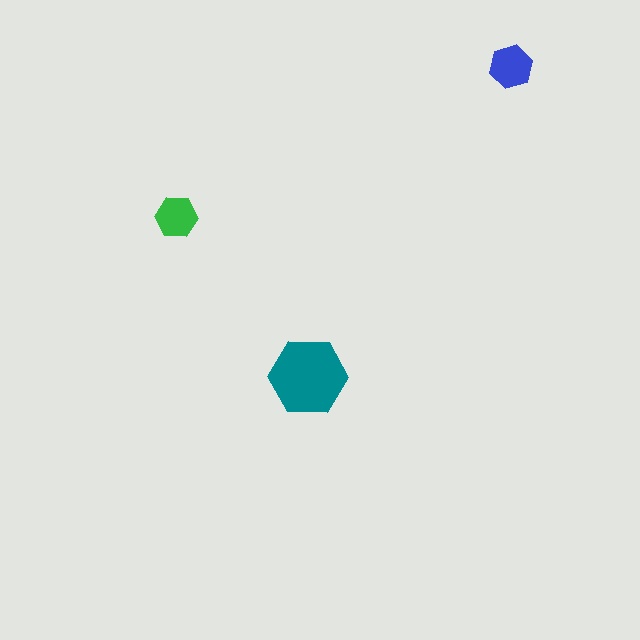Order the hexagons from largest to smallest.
the teal one, the blue one, the green one.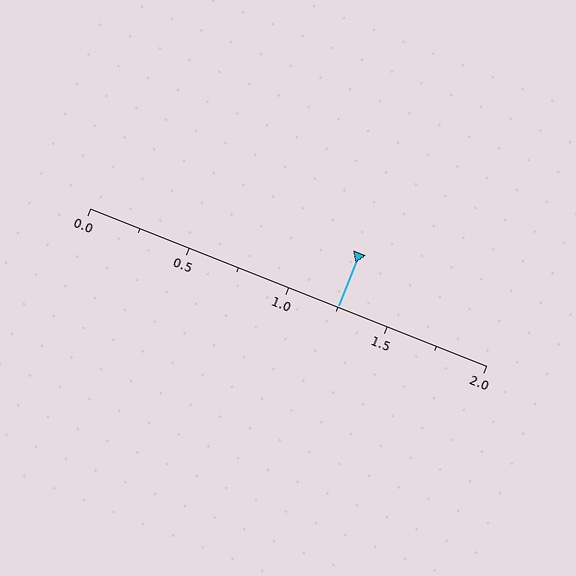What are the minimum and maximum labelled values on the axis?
The axis runs from 0.0 to 2.0.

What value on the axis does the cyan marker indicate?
The marker indicates approximately 1.25.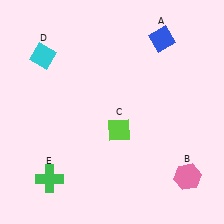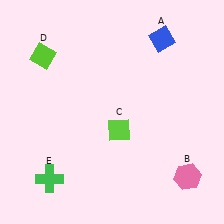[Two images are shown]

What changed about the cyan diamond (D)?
In Image 1, D is cyan. In Image 2, it changed to lime.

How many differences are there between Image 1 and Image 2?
There is 1 difference between the two images.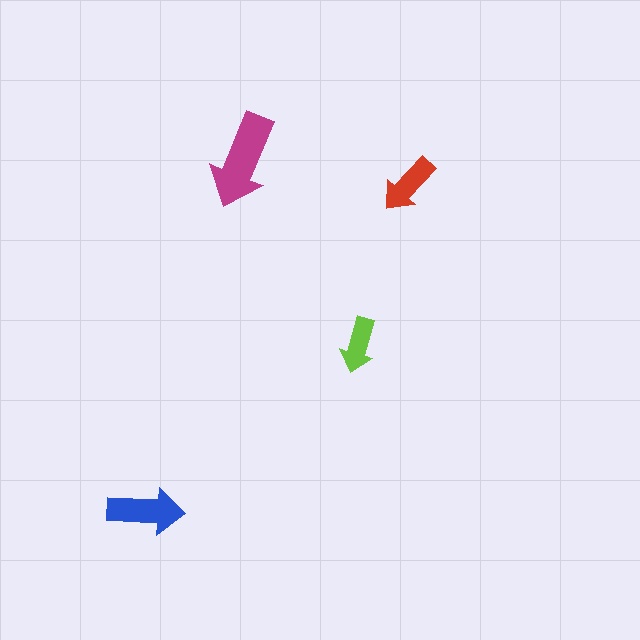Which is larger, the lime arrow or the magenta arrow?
The magenta one.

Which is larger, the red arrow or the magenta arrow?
The magenta one.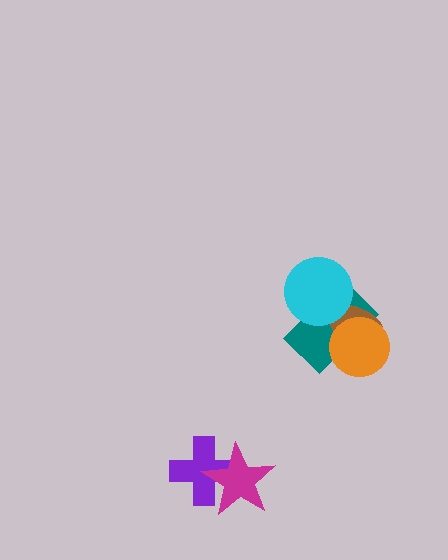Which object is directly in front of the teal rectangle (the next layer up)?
The brown ellipse is directly in front of the teal rectangle.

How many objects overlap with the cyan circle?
2 objects overlap with the cyan circle.